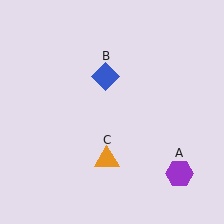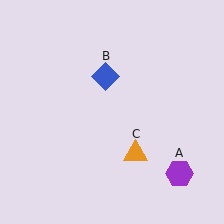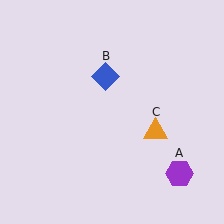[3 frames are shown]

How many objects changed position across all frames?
1 object changed position: orange triangle (object C).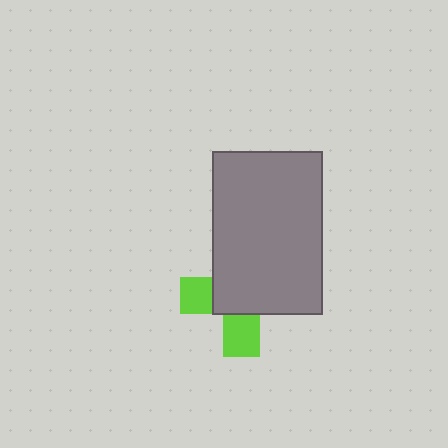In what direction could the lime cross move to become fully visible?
The lime cross could move toward the lower-left. That would shift it out from behind the gray rectangle entirely.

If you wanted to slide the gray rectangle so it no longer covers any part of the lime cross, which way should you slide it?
Slide it toward the upper-right — that is the most direct way to separate the two shapes.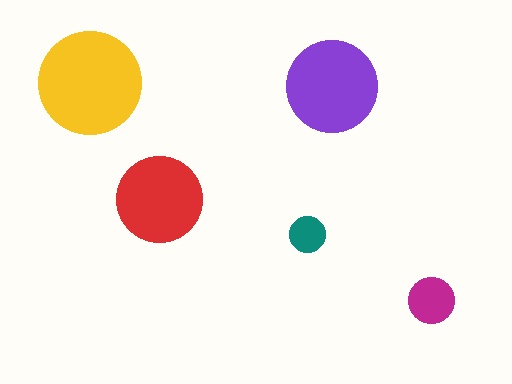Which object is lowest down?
The magenta circle is bottommost.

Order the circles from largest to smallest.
the yellow one, the purple one, the red one, the magenta one, the teal one.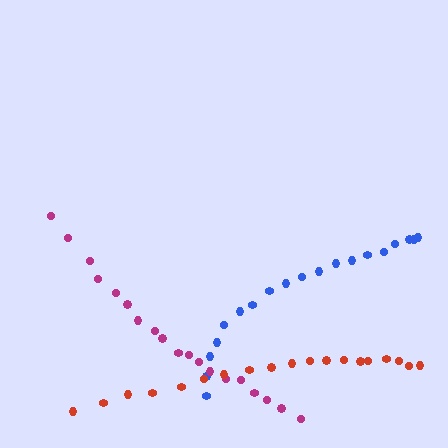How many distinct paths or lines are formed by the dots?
There are 3 distinct paths.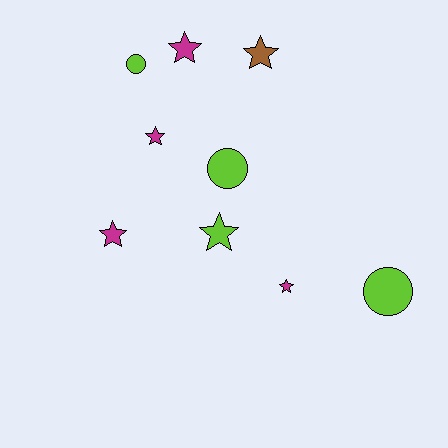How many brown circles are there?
There are no brown circles.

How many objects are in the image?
There are 9 objects.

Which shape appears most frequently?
Star, with 6 objects.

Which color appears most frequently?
Lime, with 4 objects.